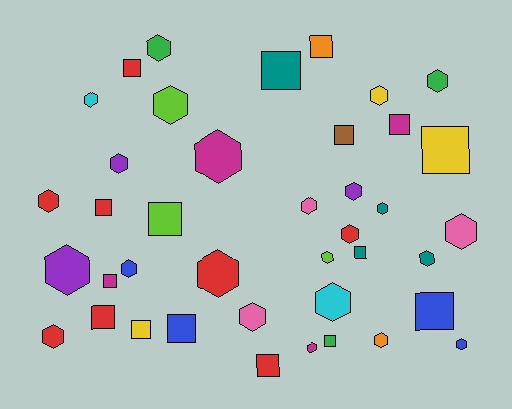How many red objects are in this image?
There are 8 red objects.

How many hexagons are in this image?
There are 24 hexagons.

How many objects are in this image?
There are 40 objects.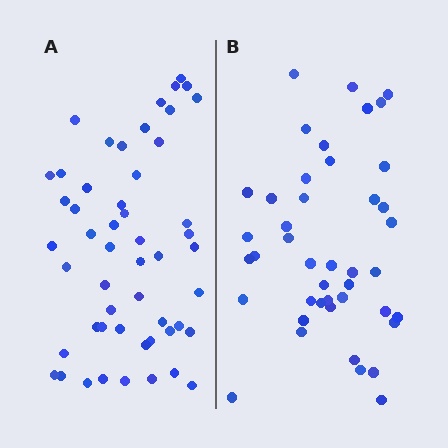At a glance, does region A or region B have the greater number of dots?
Region A (the left region) has more dots.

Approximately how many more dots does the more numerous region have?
Region A has roughly 8 or so more dots than region B.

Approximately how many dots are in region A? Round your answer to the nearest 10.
About 50 dots. (The exact count is 52, which rounds to 50.)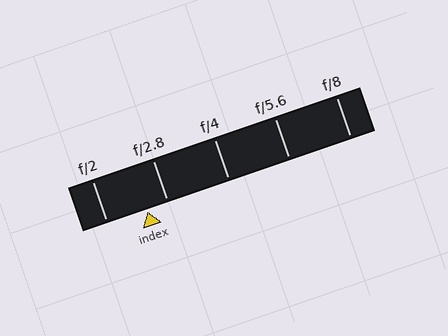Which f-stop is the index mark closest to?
The index mark is closest to f/2.8.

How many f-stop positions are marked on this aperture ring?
There are 5 f-stop positions marked.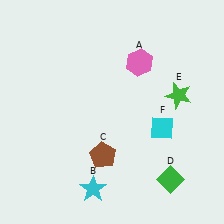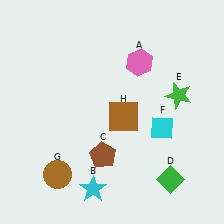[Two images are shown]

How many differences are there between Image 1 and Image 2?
There are 2 differences between the two images.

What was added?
A brown circle (G), a brown square (H) were added in Image 2.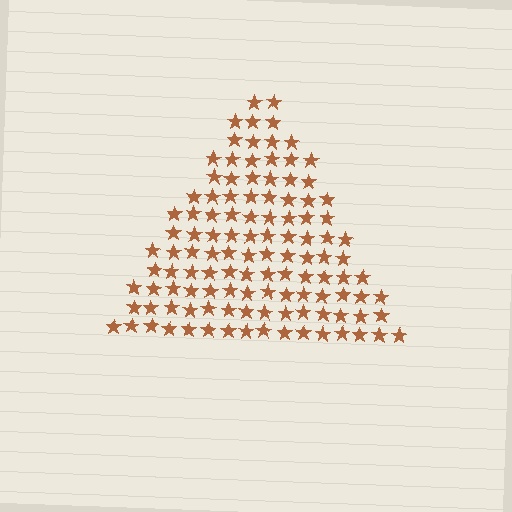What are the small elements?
The small elements are stars.